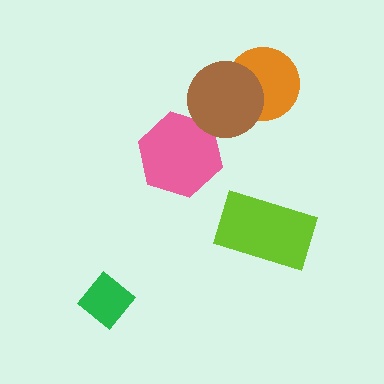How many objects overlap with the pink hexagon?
1 object overlaps with the pink hexagon.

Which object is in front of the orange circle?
The brown circle is in front of the orange circle.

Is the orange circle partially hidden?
Yes, it is partially covered by another shape.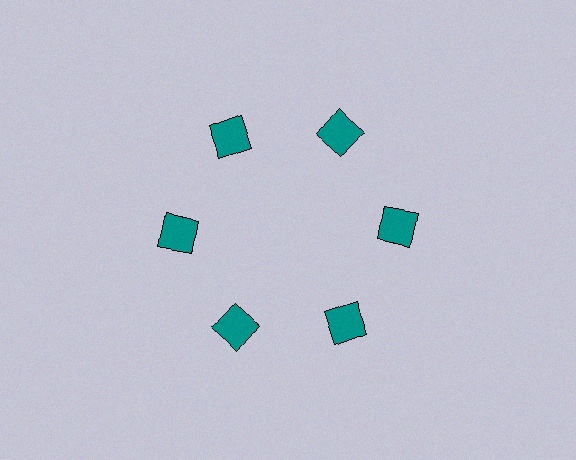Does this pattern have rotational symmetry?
Yes, this pattern has 6-fold rotational symmetry. It looks the same after rotating 60 degrees around the center.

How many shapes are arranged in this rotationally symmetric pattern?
There are 6 shapes, arranged in 6 groups of 1.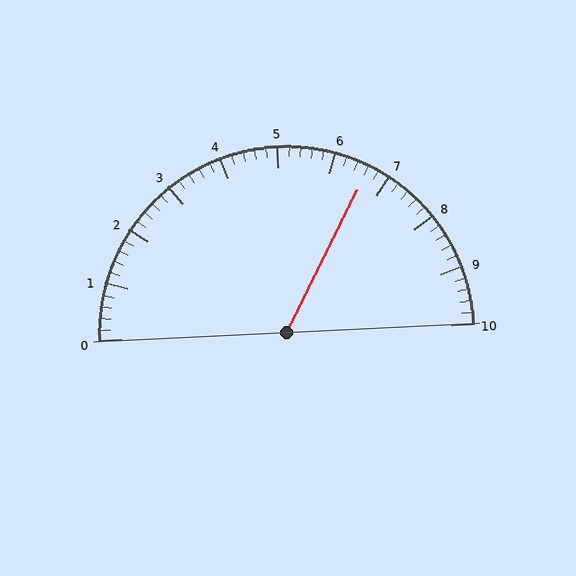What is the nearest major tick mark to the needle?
The nearest major tick mark is 7.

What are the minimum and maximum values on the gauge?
The gauge ranges from 0 to 10.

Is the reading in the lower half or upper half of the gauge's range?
The reading is in the upper half of the range (0 to 10).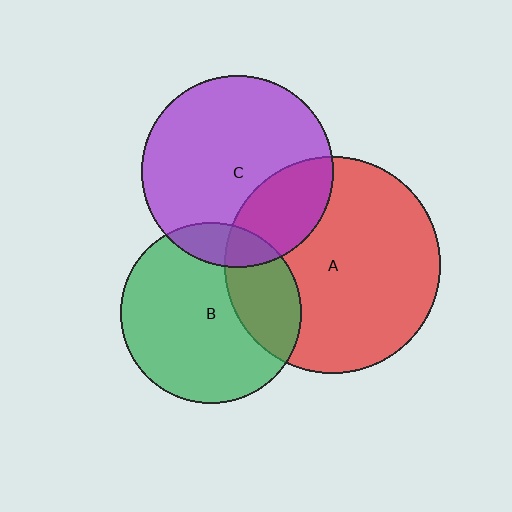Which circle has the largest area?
Circle A (red).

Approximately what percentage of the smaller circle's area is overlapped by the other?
Approximately 15%.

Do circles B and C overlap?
Yes.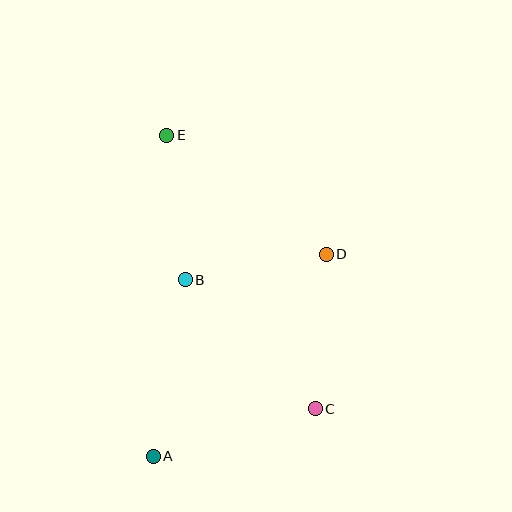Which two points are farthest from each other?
Points A and E are farthest from each other.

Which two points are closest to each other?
Points B and D are closest to each other.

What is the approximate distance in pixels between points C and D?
The distance between C and D is approximately 155 pixels.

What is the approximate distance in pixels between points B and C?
The distance between B and C is approximately 183 pixels.